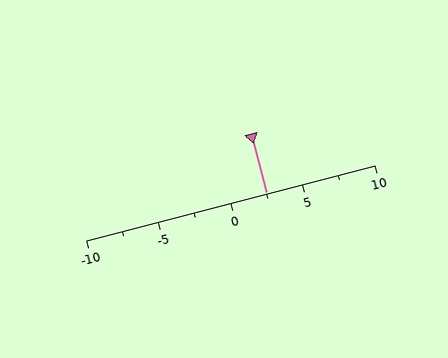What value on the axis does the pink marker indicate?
The marker indicates approximately 2.5.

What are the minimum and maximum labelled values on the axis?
The axis runs from -10 to 10.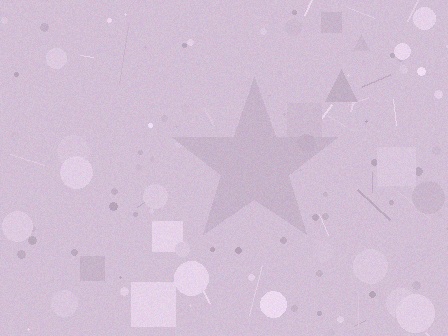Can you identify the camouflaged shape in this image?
The camouflaged shape is a star.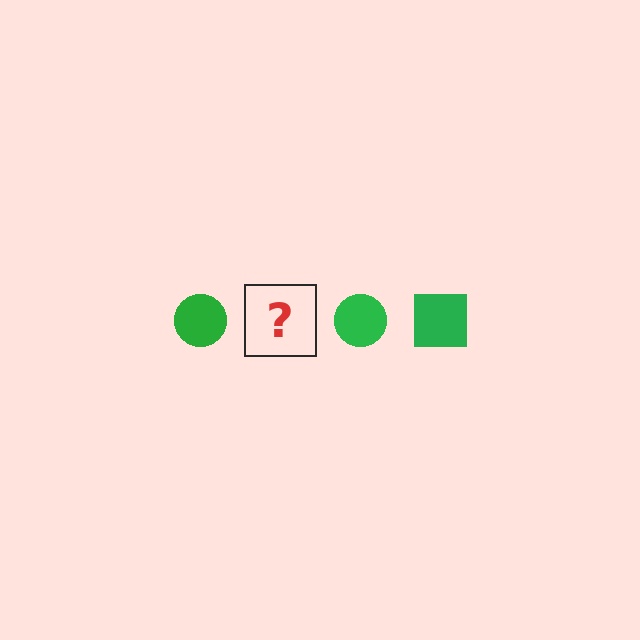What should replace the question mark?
The question mark should be replaced with a green square.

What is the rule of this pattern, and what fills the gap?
The rule is that the pattern cycles through circle, square shapes in green. The gap should be filled with a green square.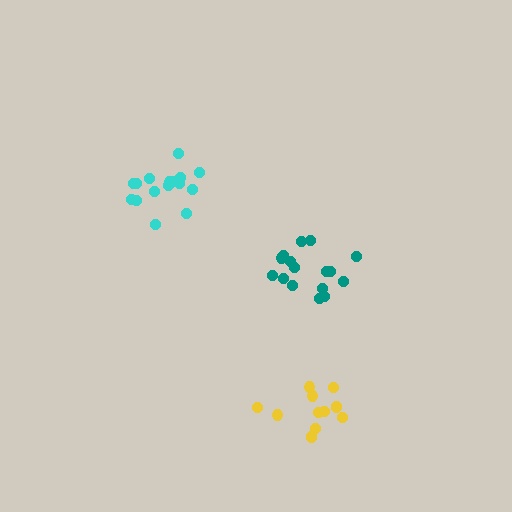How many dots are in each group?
Group 1: 16 dots, Group 2: 16 dots, Group 3: 13 dots (45 total).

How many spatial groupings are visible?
There are 3 spatial groupings.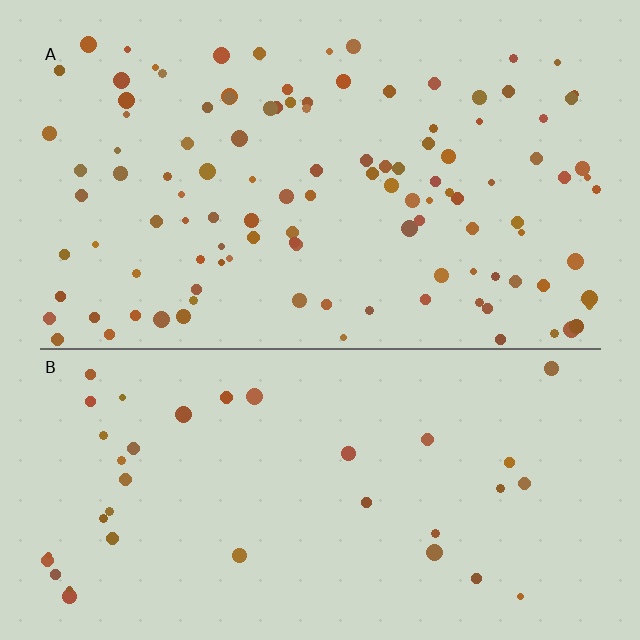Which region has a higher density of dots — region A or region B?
A (the top).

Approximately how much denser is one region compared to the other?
Approximately 3.1× — region A over region B.